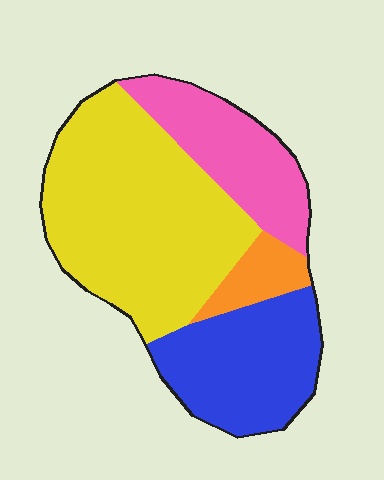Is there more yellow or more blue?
Yellow.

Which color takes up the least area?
Orange, at roughly 5%.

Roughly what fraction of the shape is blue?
Blue takes up between a sixth and a third of the shape.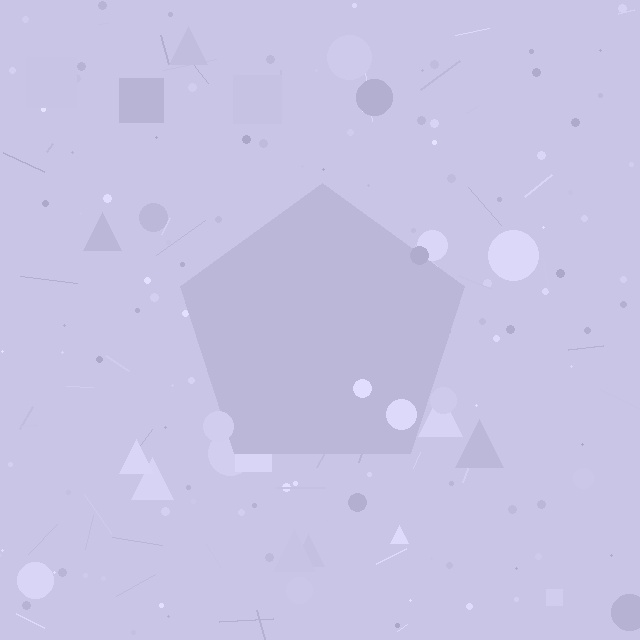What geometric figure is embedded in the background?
A pentagon is embedded in the background.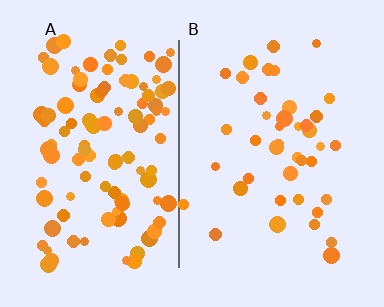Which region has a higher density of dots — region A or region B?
A (the left).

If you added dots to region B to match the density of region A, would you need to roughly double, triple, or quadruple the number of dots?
Approximately triple.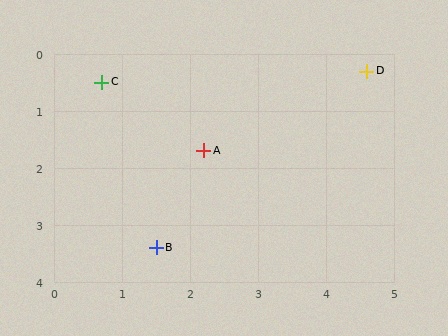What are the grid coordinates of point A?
Point A is at approximately (2.2, 1.7).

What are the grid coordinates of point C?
Point C is at approximately (0.7, 0.5).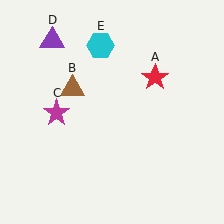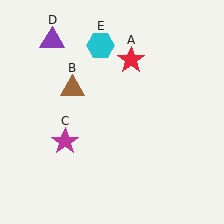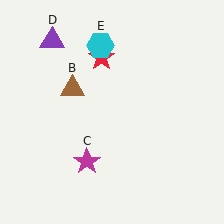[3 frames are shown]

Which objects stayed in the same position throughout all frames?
Brown triangle (object B) and purple triangle (object D) and cyan hexagon (object E) remained stationary.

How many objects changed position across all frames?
2 objects changed position: red star (object A), magenta star (object C).